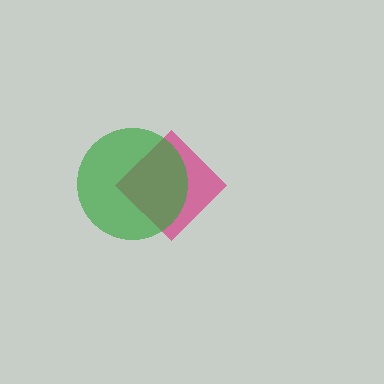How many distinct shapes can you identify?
There are 2 distinct shapes: a magenta diamond, a green circle.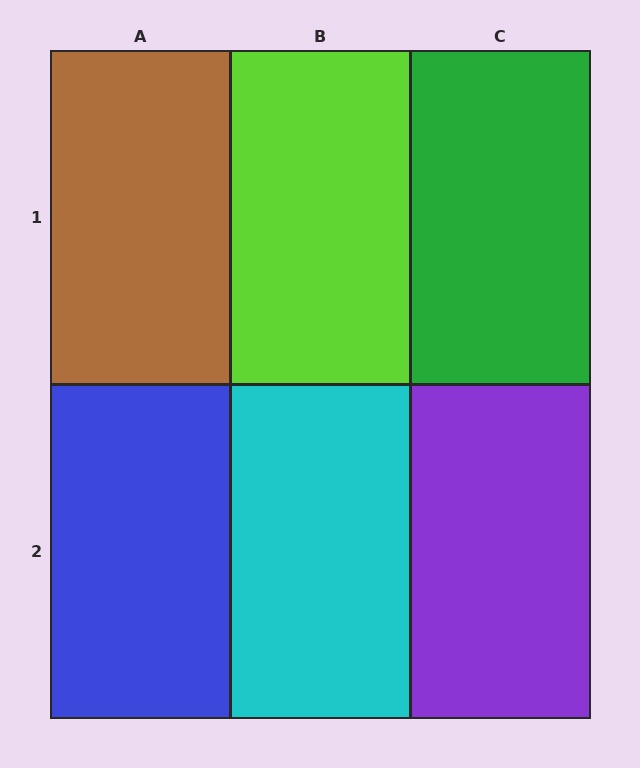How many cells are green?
1 cell is green.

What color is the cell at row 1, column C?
Green.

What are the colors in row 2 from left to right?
Blue, cyan, purple.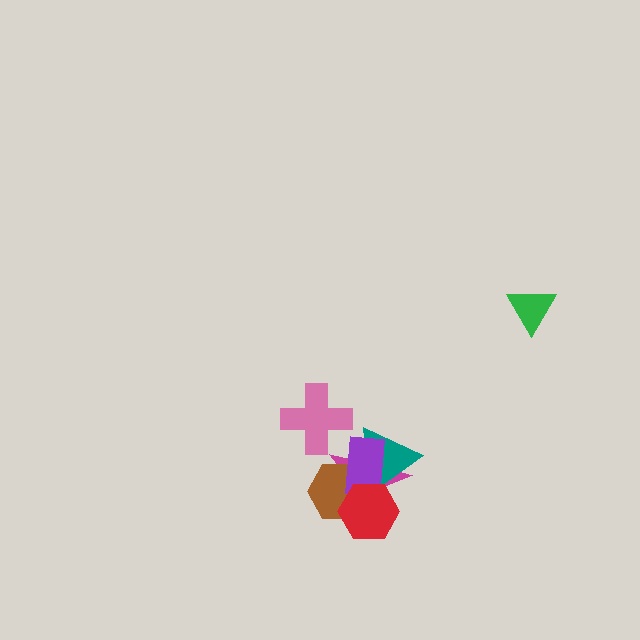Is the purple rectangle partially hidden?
Yes, it is partially covered by another shape.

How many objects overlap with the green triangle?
0 objects overlap with the green triangle.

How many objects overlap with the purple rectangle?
4 objects overlap with the purple rectangle.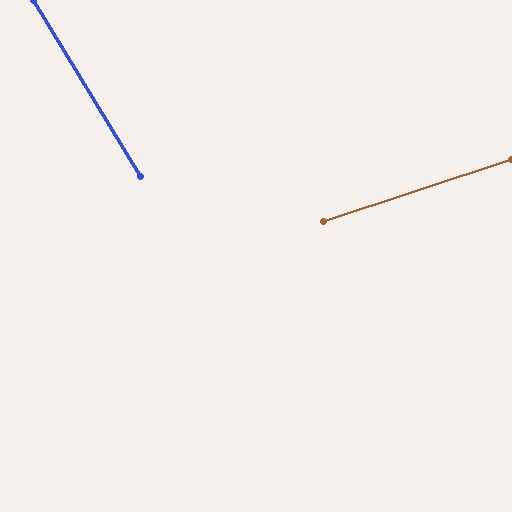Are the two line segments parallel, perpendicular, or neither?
Neither parallel nor perpendicular — they differ by about 77°.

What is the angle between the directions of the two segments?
Approximately 77 degrees.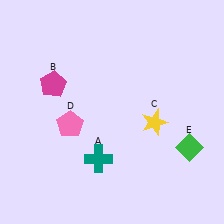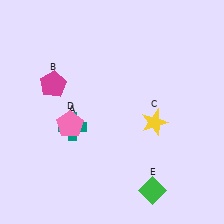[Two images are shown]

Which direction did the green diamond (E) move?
The green diamond (E) moved down.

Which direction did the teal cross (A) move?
The teal cross (A) moved up.